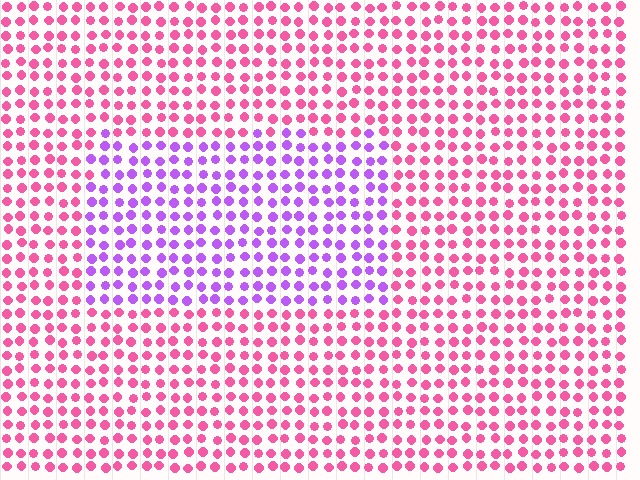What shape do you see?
I see a rectangle.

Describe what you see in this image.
The image is filled with small pink elements in a uniform arrangement. A rectangle-shaped region is visible where the elements are tinted to a slightly different hue, forming a subtle color boundary.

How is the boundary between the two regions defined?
The boundary is defined purely by a slight shift in hue (about 53 degrees). Spacing, size, and orientation are identical on both sides.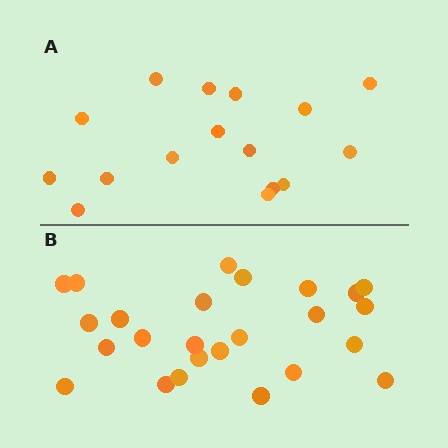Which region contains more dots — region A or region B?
Region B (the bottom region) has more dots.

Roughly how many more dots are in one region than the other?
Region B has roughly 8 or so more dots than region A.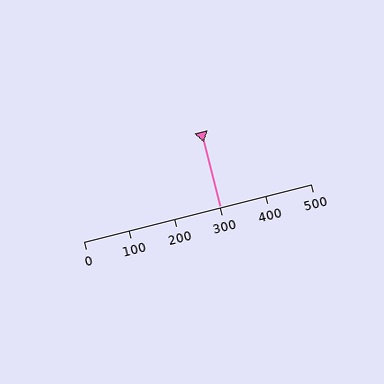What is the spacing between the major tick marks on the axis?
The major ticks are spaced 100 apart.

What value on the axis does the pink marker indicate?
The marker indicates approximately 300.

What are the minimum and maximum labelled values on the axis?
The axis runs from 0 to 500.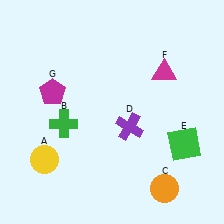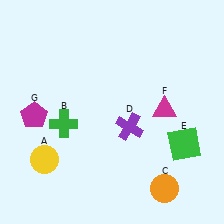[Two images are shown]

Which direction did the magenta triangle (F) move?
The magenta triangle (F) moved down.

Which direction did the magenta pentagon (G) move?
The magenta pentagon (G) moved down.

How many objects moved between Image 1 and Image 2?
2 objects moved between the two images.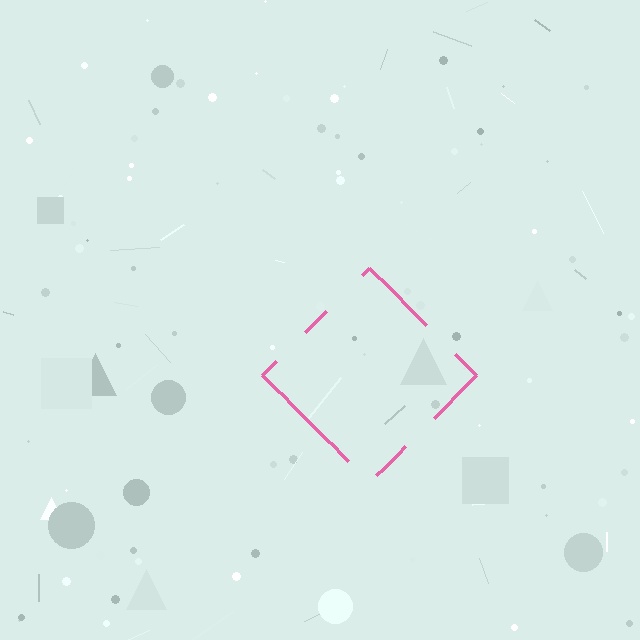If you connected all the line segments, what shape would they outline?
They would outline a diamond.